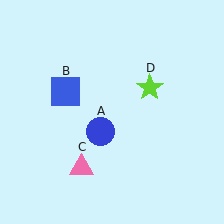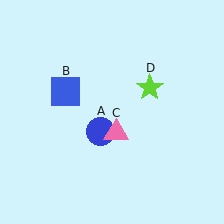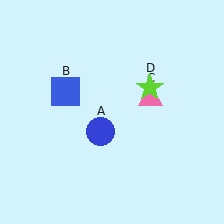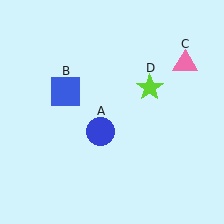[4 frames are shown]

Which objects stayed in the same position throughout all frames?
Blue circle (object A) and blue square (object B) and lime star (object D) remained stationary.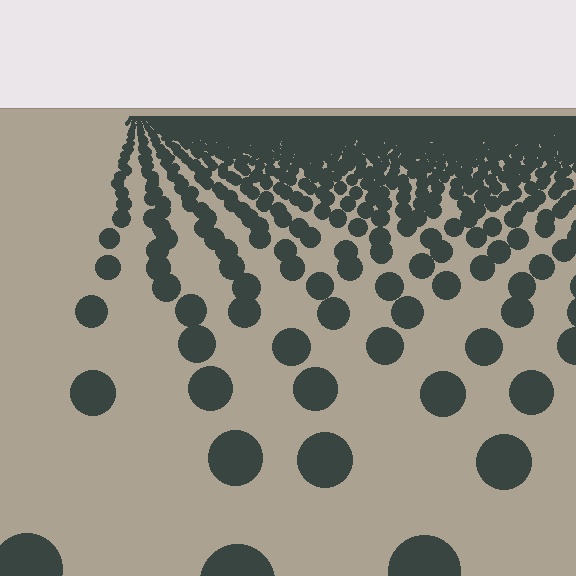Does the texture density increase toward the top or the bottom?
Density increases toward the top.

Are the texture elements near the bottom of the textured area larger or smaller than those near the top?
Larger. Near the bottom, elements are closer to the viewer and appear at a bigger on-screen size.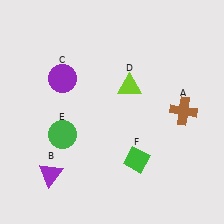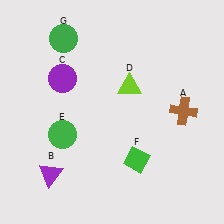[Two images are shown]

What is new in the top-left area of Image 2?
A green circle (G) was added in the top-left area of Image 2.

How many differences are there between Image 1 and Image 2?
There is 1 difference between the two images.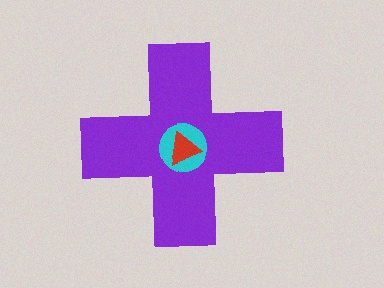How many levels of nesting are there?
3.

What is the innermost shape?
The red triangle.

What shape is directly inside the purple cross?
The cyan circle.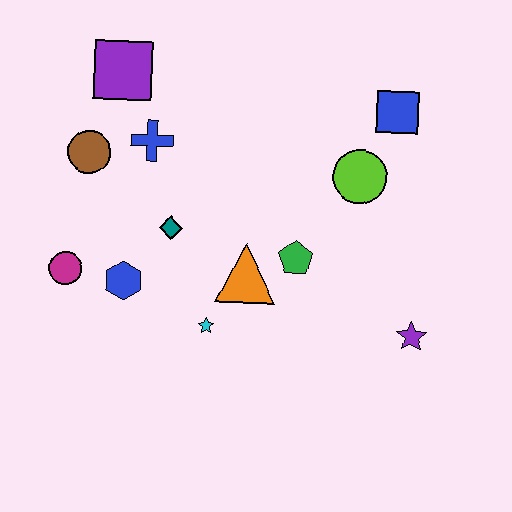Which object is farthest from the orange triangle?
The purple square is farthest from the orange triangle.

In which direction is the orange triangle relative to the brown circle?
The orange triangle is to the right of the brown circle.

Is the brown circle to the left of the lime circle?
Yes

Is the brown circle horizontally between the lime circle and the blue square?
No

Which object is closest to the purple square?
The blue cross is closest to the purple square.